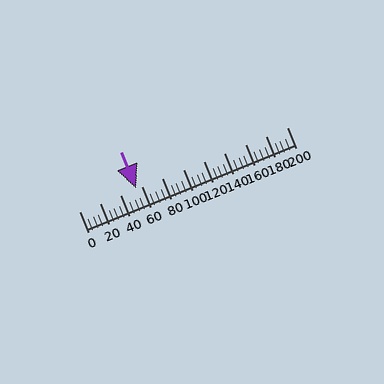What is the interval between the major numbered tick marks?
The major tick marks are spaced 20 units apart.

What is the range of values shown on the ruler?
The ruler shows values from 0 to 200.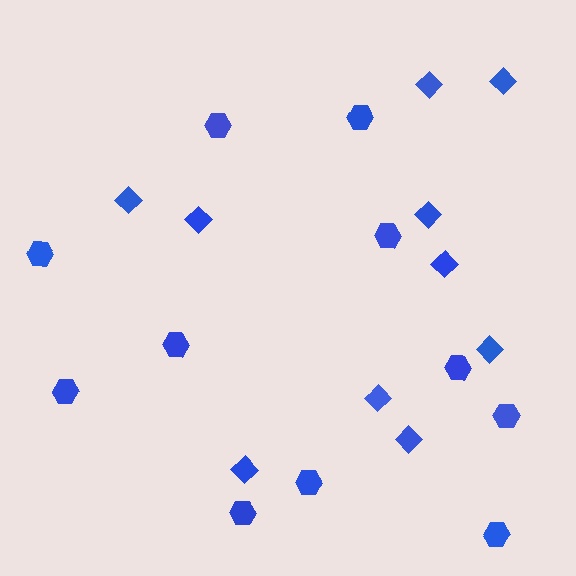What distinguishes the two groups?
There are 2 groups: one group of hexagons (11) and one group of diamonds (10).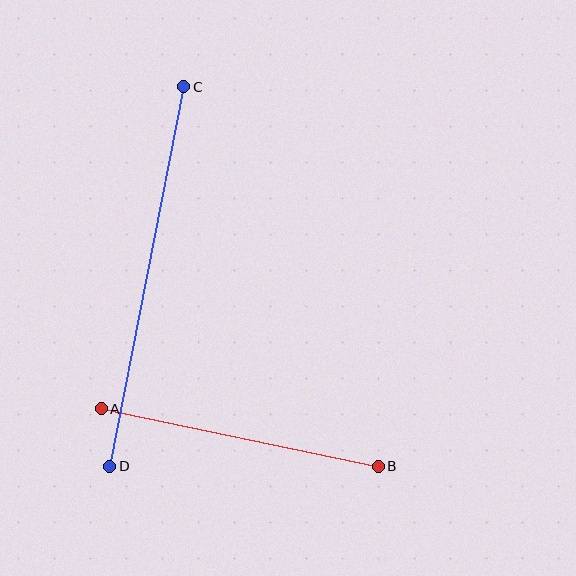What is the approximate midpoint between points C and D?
The midpoint is at approximately (147, 277) pixels.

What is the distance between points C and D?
The distance is approximately 387 pixels.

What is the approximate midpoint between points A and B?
The midpoint is at approximately (240, 437) pixels.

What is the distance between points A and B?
The distance is approximately 283 pixels.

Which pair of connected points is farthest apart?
Points C and D are farthest apart.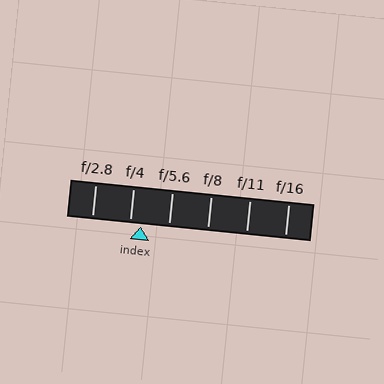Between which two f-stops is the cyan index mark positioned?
The index mark is between f/4 and f/5.6.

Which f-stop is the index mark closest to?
The index mark is closest to f/4.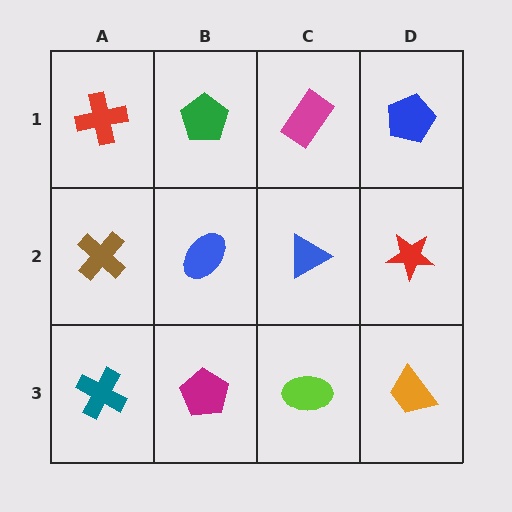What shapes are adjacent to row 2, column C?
A magenta rectangle (row 1, column C), a lime ellipse (row 3, column C), a blue ellipse (row 2, column B), a red star (row 2, column D).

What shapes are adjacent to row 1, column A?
A brown cross (row 2, column A), a green pentagon (row 1, column B).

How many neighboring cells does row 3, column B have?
3.